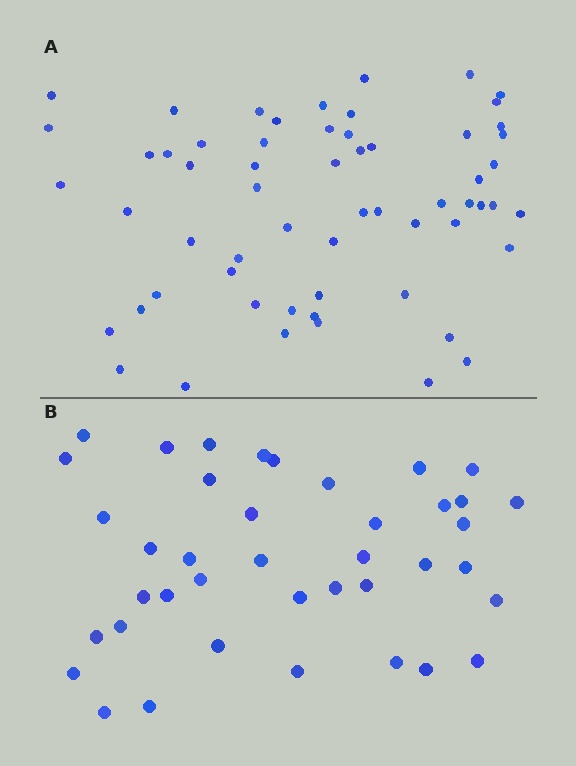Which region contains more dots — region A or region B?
Region A (the top region) has more dots.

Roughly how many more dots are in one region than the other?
Region A has approximately 20 more dots than region B.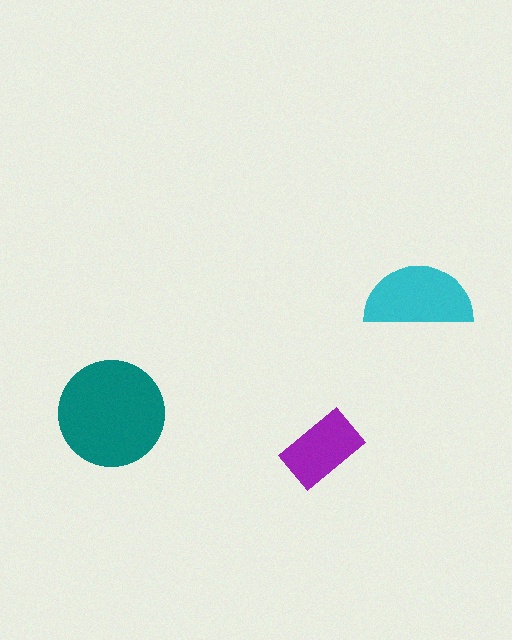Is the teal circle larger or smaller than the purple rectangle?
Larger.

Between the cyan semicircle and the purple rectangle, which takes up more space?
The cyan semicircle.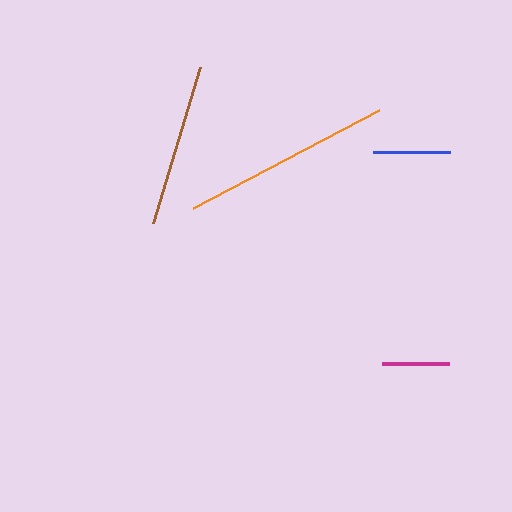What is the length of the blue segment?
The blue segment is approximately 76 pixels long.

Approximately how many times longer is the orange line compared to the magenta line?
The orange line is approximately 3.1 times the length of the magenta line.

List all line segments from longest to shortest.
From longest to shortest: orange, brown, blue, magenta.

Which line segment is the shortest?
The magenta line is the shortest at approximately 67 pixels.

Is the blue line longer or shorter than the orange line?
The orange line is longer than the blue line.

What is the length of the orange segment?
The orange segment is approximately 211 pixels long.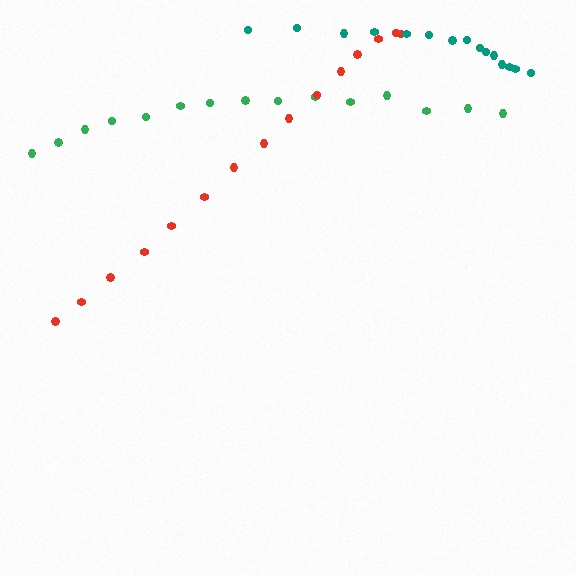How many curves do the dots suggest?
There are 3 distinct paths.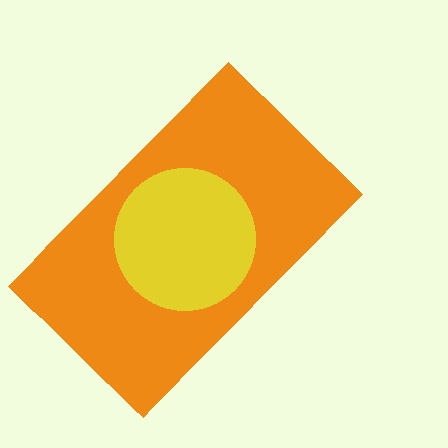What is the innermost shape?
The yellow circle.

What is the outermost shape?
The orange rectangle.